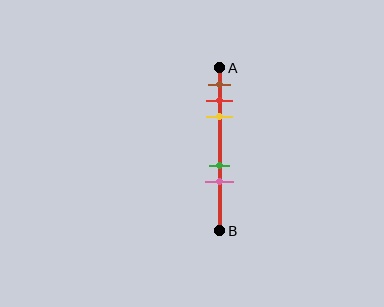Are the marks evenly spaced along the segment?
No, the marks are not evenly spaced.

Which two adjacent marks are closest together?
The red and yellow marks are the closest adjacent pair.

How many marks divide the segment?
There are 5 marks dividing the segment.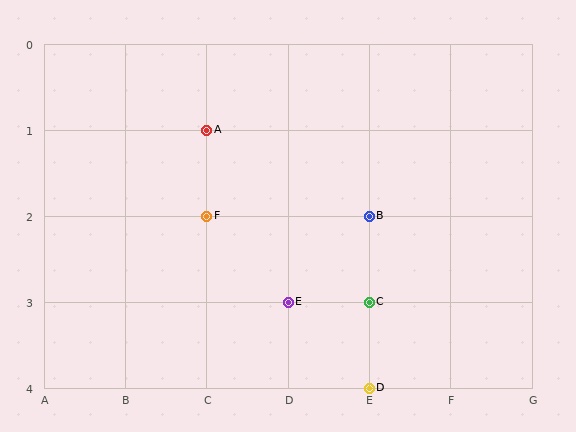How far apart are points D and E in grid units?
Points D and E are 1 column and 1 row apart (about 1.4 grid units diagonally).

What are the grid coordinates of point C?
Point C is at grid coordinates (E, 3).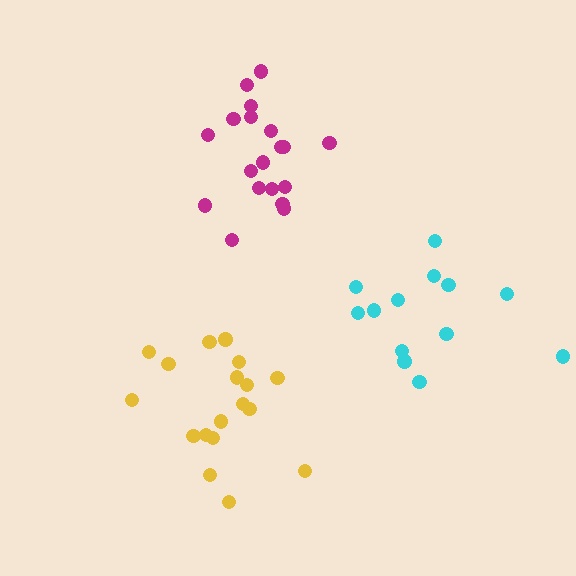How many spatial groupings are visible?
There are 3 spatial groupings.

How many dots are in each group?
Group 1: 18 dots, Group 2: 19 dots, Group 3: 13 dots (50 total).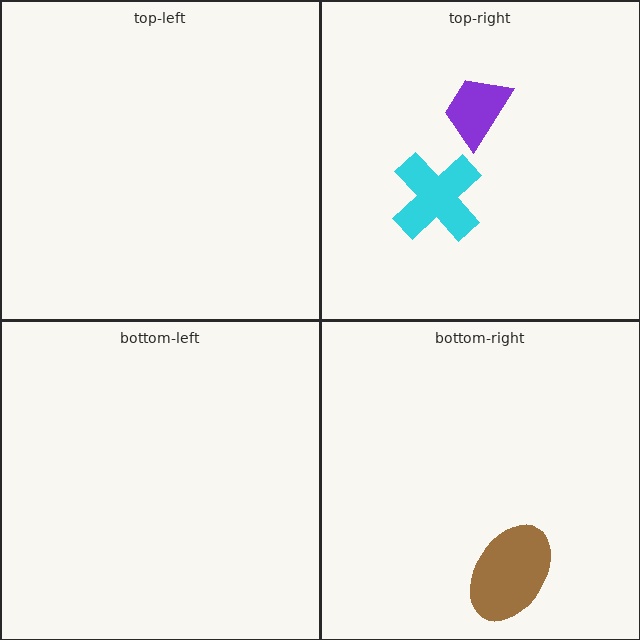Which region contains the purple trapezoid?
The top-right region.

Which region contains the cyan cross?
The top-right region.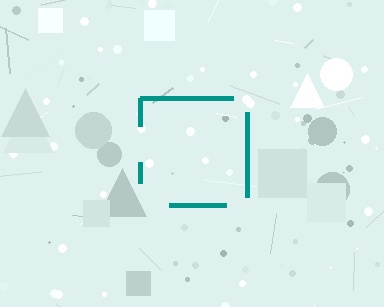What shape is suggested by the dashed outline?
The dashed outline suggests a square.